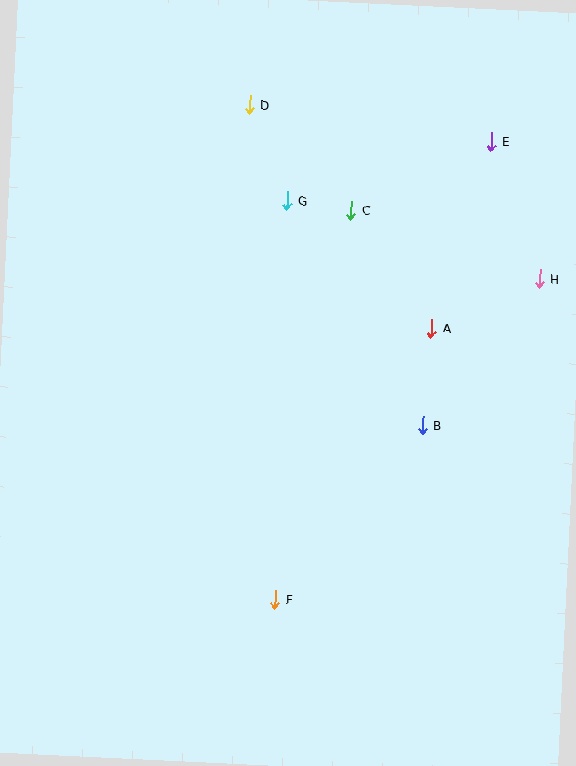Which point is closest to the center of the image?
Point B at (422, 425) is closest to the center.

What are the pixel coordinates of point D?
Point D is at (250, 104).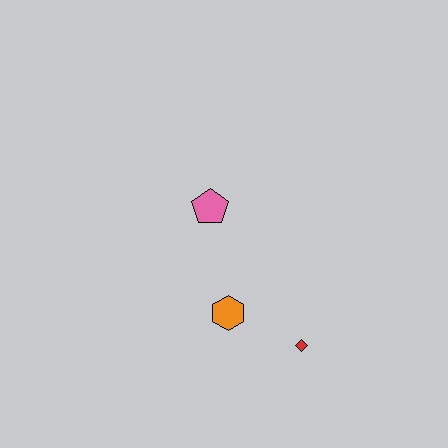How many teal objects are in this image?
There are no teal objects.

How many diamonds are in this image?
There is 1 diamond.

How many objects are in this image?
There are 3 objects.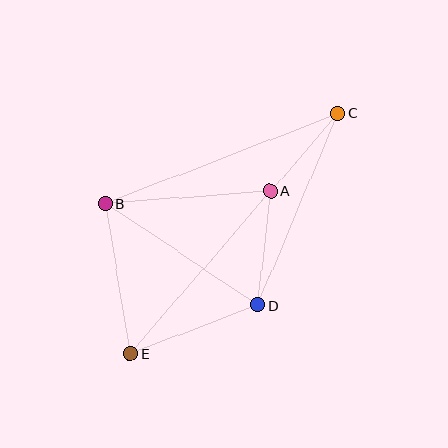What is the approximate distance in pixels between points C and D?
The distance between C and D is approximately 208 pixels.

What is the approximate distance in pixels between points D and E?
The distance between D and E is approximately 137 pixels.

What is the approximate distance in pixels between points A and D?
The distance between A and D is approximately 115 pixels.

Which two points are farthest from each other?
Points C and E are farthest from each other.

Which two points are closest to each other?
Points A and C are closest to each other.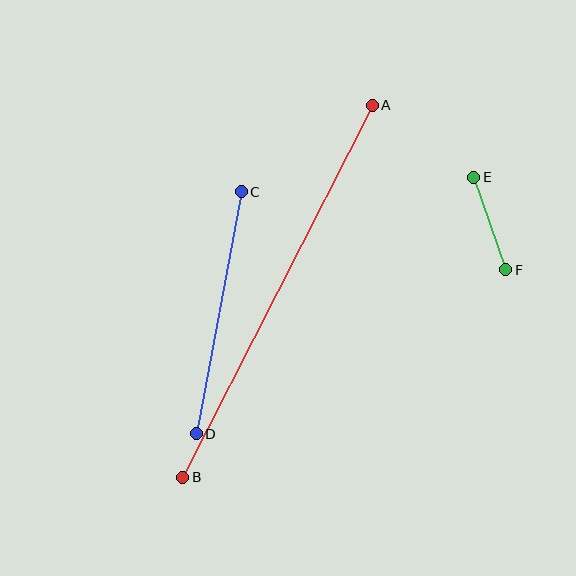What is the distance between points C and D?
The distance is approximately 247 pixels.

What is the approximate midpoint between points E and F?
The midpoint is at approximately (490, 223) pixels.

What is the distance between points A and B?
The distance is approximately 417 pixels.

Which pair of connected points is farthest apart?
Points A and B are farthest apart.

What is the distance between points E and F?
The distance is approximately 98 pixels.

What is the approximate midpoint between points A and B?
The midpoint is at approximately (278, 291) pixels.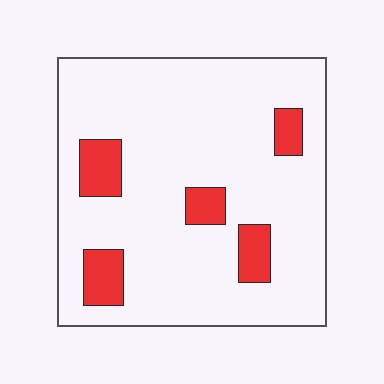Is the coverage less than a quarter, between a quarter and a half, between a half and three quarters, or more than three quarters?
Less than a quarter.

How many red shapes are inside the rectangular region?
5.